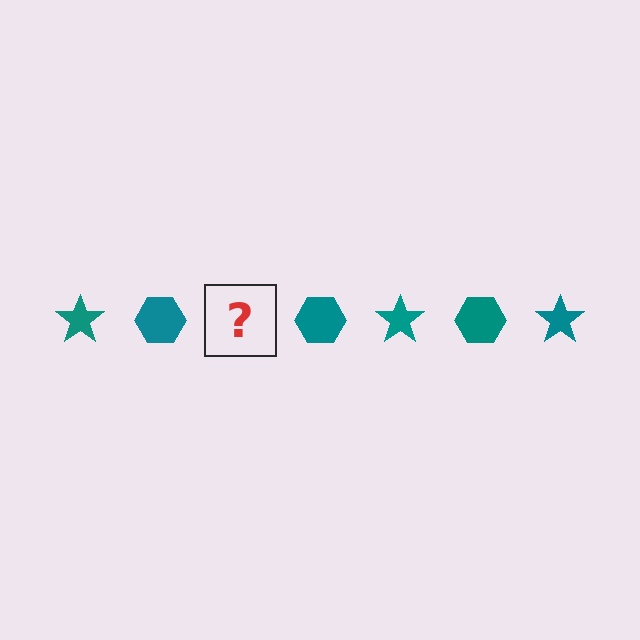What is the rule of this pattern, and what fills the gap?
The rule is that the pattern cycles through star, hexagon shapes in teal. The gap should be filled with a teal star.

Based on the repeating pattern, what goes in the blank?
The blank should be a teal star.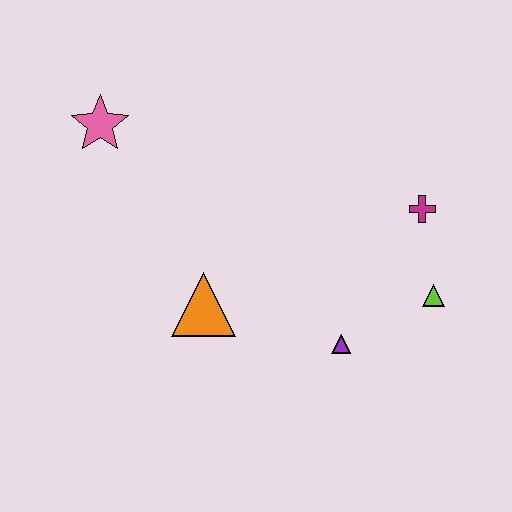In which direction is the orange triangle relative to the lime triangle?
The orange triangle is to the left of the lime triangle.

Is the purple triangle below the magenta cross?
Yes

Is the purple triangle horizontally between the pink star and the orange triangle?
No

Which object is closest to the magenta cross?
The lime triangle is closest to the magenta cross.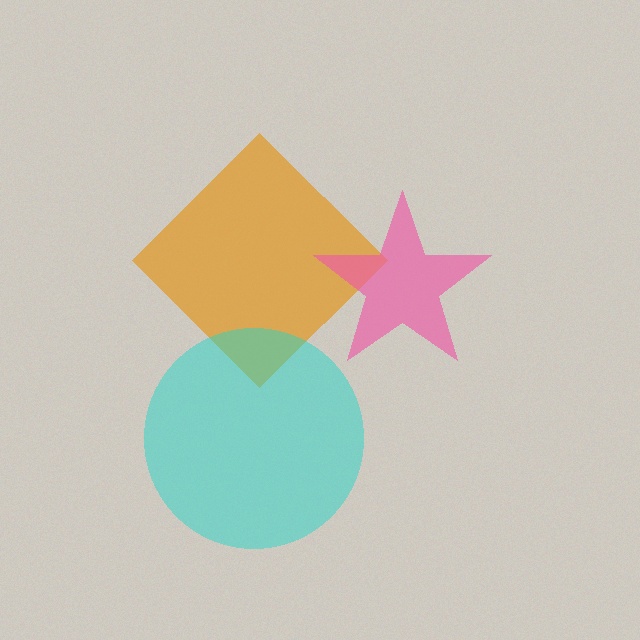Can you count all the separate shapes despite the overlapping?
Yes, there are 3 separate shapes.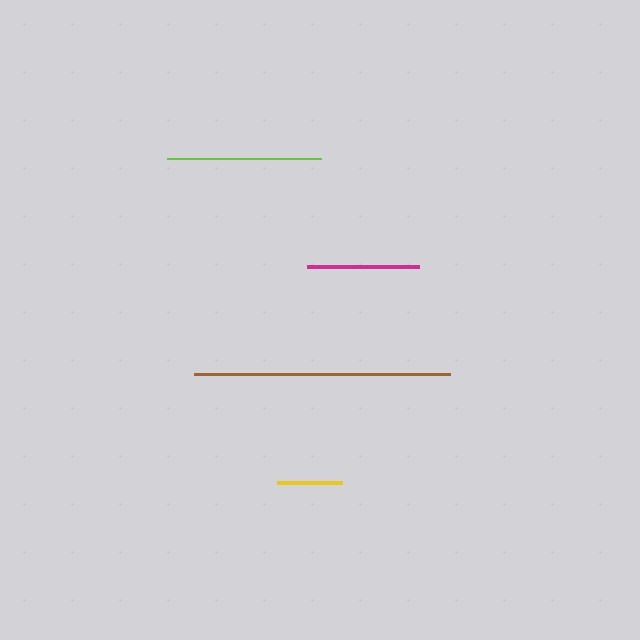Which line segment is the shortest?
The yellow line is the shortest at approximately 65 pixels.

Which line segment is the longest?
The brown line is the longest at approximately 256 pixels.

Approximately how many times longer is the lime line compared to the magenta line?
The lime line is approximately 1.4 times the length of the magenta line.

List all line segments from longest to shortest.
From longest to shortest: brown, lime, magenta, yellow.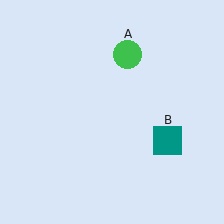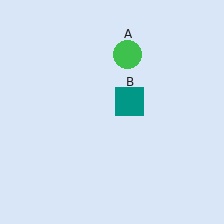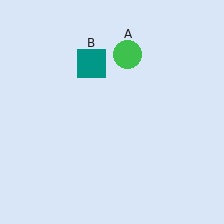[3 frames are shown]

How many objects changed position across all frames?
1 object changed position: teal square (object B).